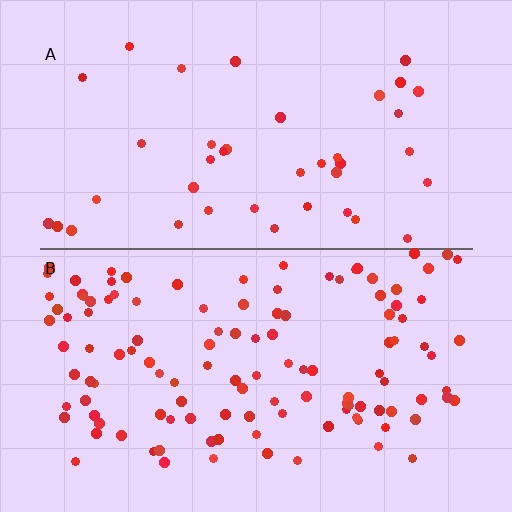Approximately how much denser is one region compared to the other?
Approximately 3.1× — region B over region A.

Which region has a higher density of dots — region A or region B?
B (the bottom).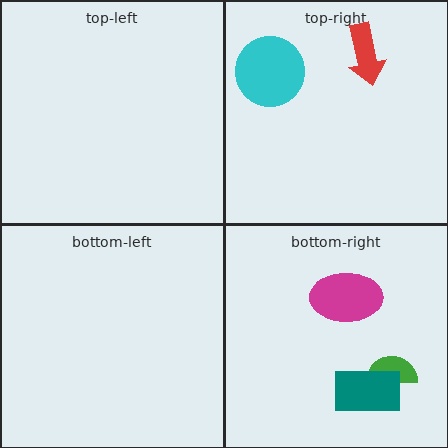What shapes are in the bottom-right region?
The green semicircle, the magenta ellipse, the teal rectangle.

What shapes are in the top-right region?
The cyan circle, the red arrow.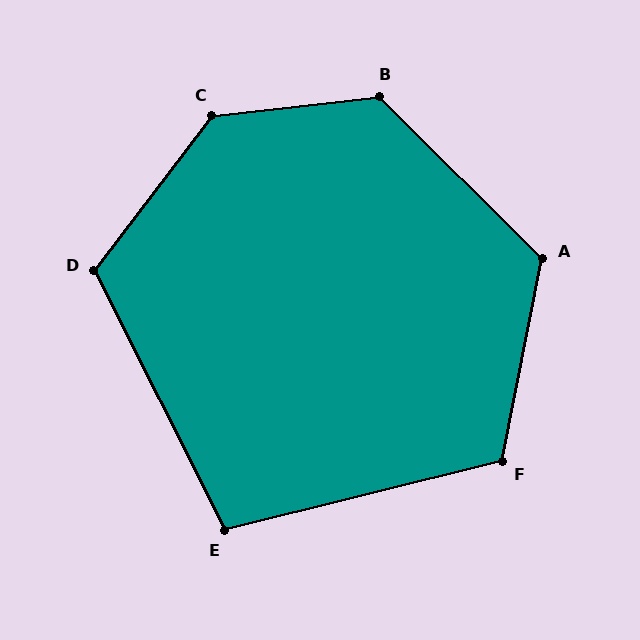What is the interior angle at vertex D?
Approximately 116 degrees (obtuse).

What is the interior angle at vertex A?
Approximately 123 degrees (obtuse).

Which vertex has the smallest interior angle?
E, at approximately 103 degrees.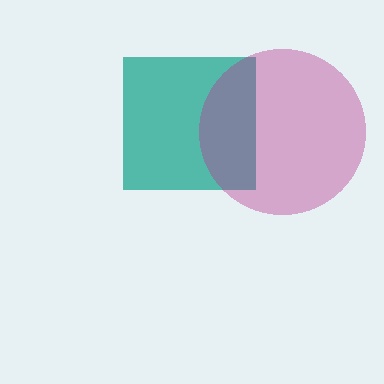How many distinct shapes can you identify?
There are 2 distinct shapes: a teal square, a magenta circle.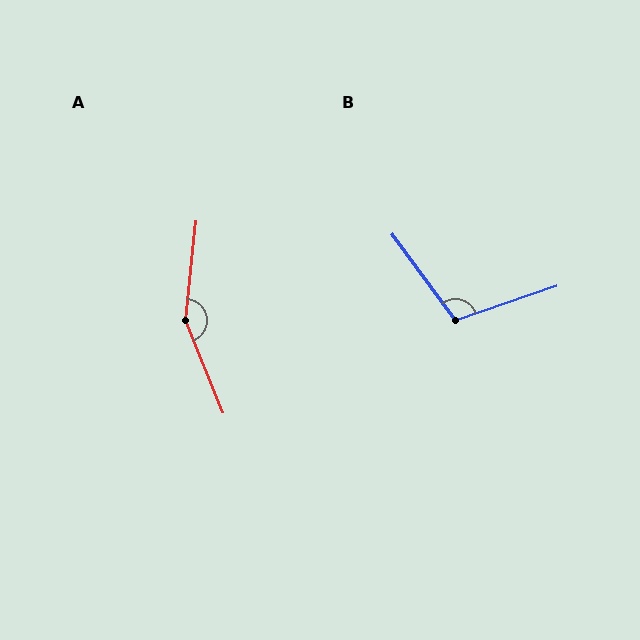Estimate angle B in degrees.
Approximately 108 degrees.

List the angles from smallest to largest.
B (108°), A (152°).